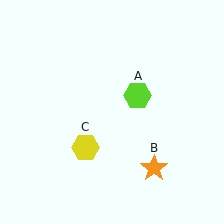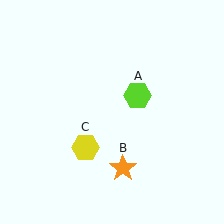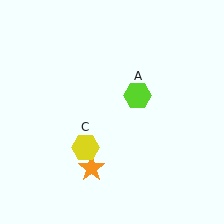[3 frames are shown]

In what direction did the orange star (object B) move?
The orange star (object B) moved left.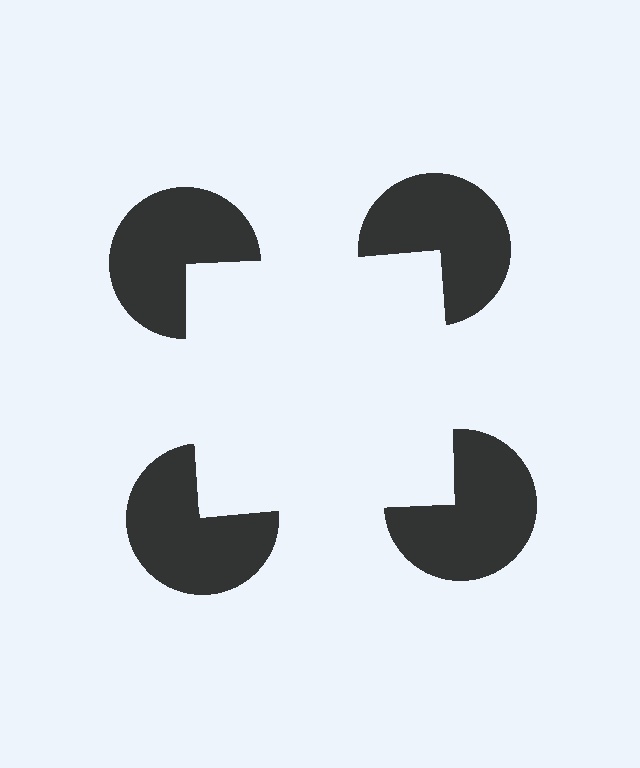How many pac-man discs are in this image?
There are 4 — one at each vertex of the illusory square.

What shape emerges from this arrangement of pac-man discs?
An illusory square — its edges are inferred from the aligned wedge cuts in the pac-man discs, not physically drawn.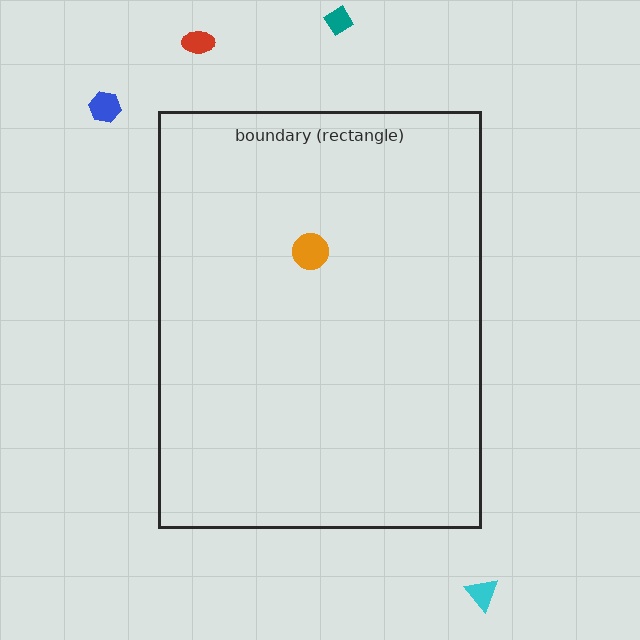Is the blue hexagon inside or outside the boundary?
Outside.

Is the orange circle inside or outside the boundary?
Inside.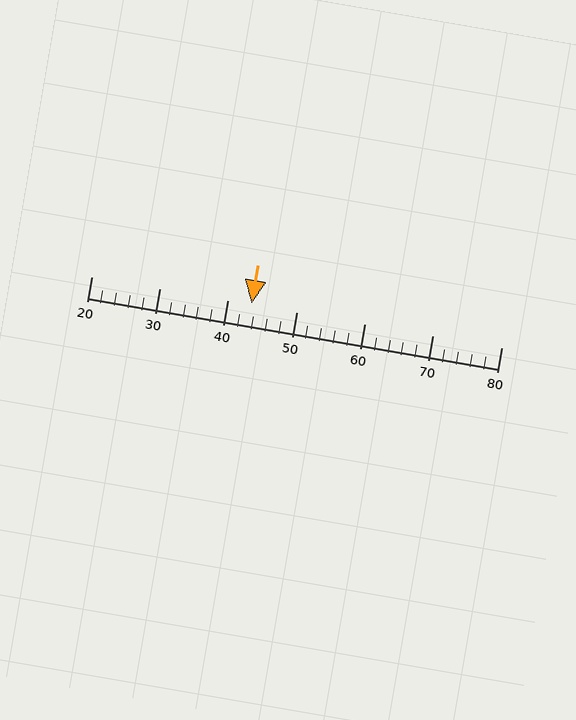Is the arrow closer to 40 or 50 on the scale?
The arrow is closer to 40.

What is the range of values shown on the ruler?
The ruler shows values from 20 to 80.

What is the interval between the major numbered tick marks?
The major tick marks are spaced 10 units apart.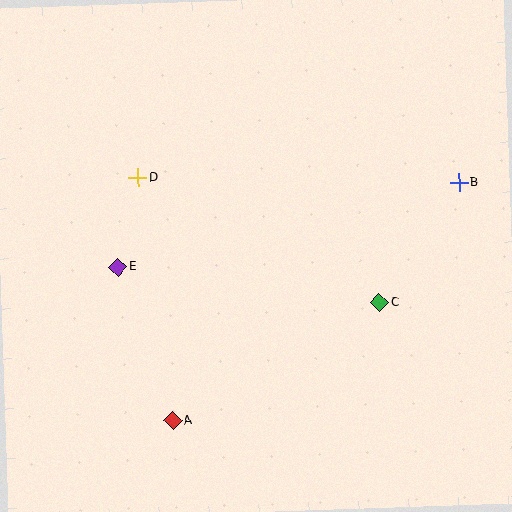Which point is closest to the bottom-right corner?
Point C is closest to the bottom-right corner.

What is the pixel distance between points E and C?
The distance between E and C is 264 pixels.